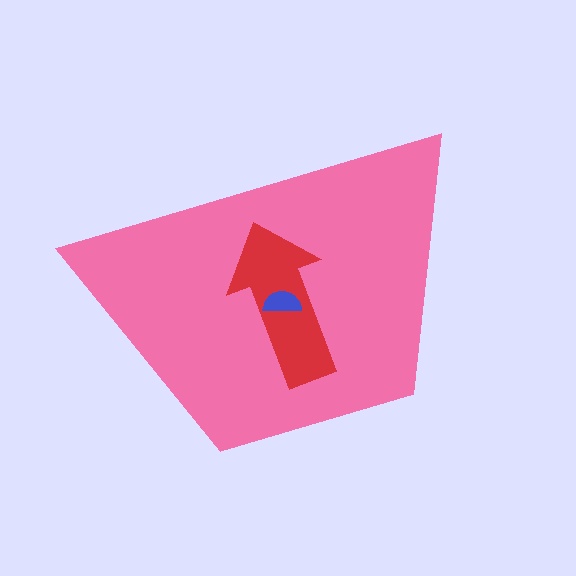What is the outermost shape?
The pink trapezoid.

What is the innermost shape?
The blue semicircle.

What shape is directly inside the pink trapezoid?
The red arrow.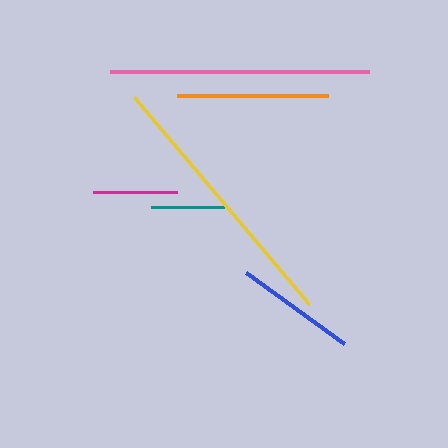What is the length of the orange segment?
The orange segment is approximately 151 pixels long.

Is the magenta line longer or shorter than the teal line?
The magenta line is longer than the teal line.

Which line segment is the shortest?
The teal line is the shortest at approximately 73 pixels.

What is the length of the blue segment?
The blue segment is approximately 121 pixels long.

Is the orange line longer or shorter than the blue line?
The orange line is longer than the blue line.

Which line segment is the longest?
The yellow line is the longest at approximately 271 pixels.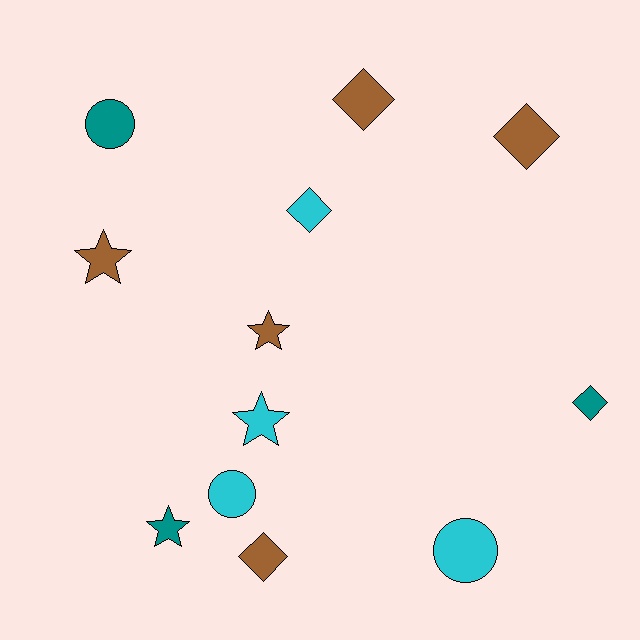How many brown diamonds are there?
There are 3 brown diamonds.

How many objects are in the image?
There are 12 objects.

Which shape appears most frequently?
Diamond, with 5 objects.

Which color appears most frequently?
Brown, with 5 objects.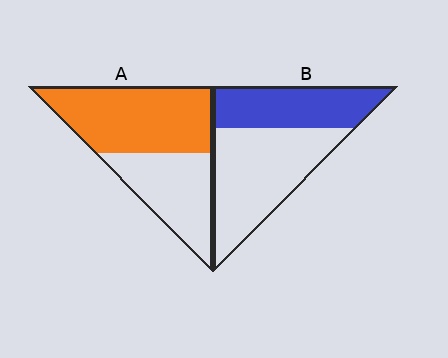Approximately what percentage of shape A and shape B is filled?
A is approximately 60% and B is approximately 40%.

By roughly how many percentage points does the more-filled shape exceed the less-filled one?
By roughly 20 percentage points (A over B).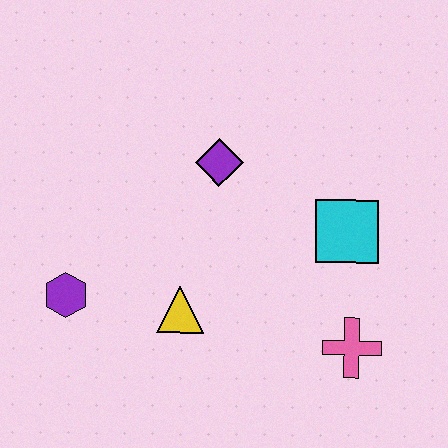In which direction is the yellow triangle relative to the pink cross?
The yellow triangle is to the left of the pink cross.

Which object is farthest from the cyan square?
The purple hexagon is farthest from the cyan square.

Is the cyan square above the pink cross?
Yes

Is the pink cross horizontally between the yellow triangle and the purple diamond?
No